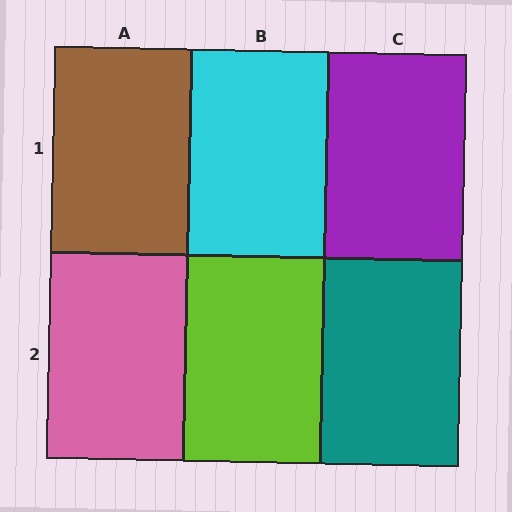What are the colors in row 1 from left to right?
Brown, cyan, purple.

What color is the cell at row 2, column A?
Pink.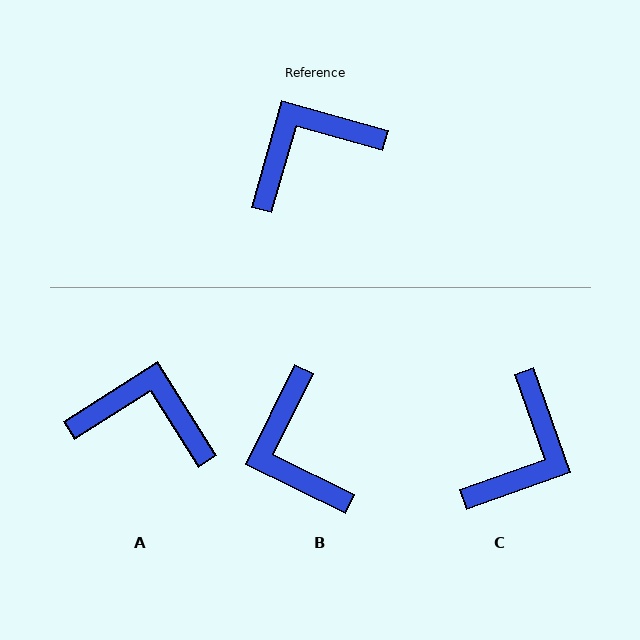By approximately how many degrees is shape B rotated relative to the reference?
Approximately 80 degrees counter-clockwise.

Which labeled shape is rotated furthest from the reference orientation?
C, about 145 degrees away.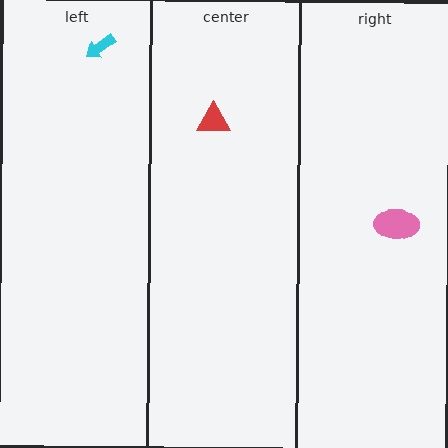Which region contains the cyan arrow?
The left region.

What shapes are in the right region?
The pink ellipse.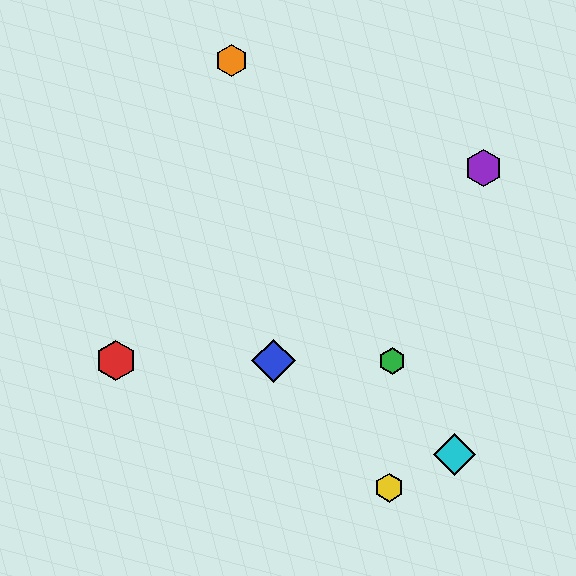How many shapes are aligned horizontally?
3 shapes (the red hexagon, the blue diamond, the green hexagon) are aligned horizontally.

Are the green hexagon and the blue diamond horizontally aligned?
Yes, both are at y≈361.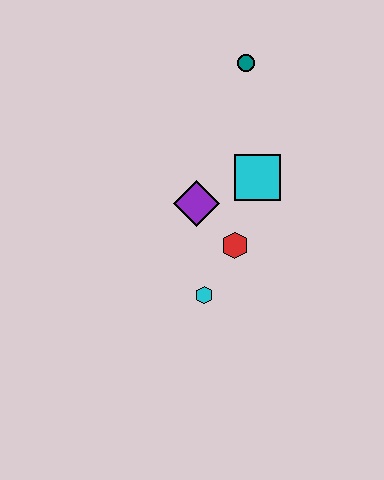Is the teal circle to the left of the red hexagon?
No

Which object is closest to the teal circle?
The cyan square is closest to the teal circle.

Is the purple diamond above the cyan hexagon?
Yes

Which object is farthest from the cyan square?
The cyan hexagon is farthest from the cyan square.